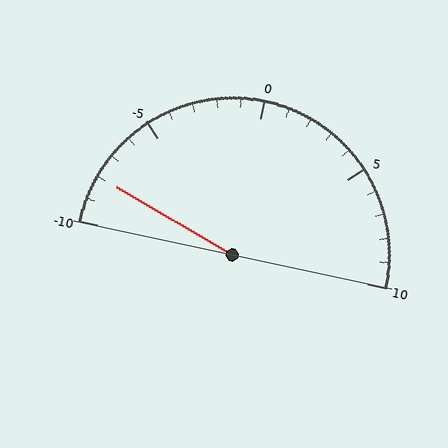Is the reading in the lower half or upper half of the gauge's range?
The reading is in the lower half of the range (-10 to 10).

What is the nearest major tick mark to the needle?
The nearest major tick mark is -10.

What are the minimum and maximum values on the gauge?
The gauge ranges from -10 to 10.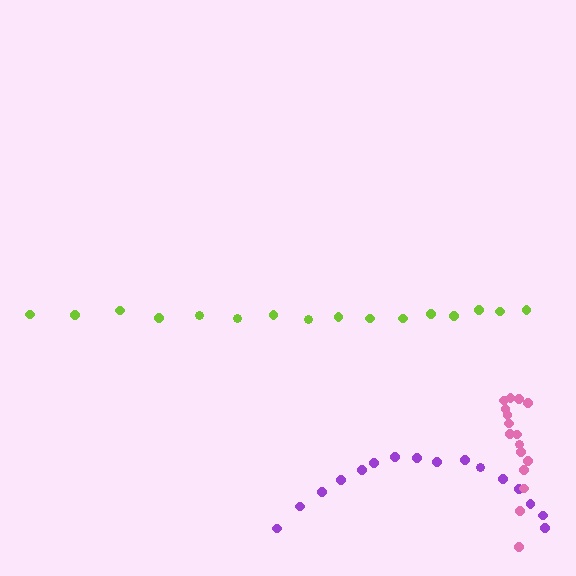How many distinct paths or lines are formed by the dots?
There are 3 distinct paths.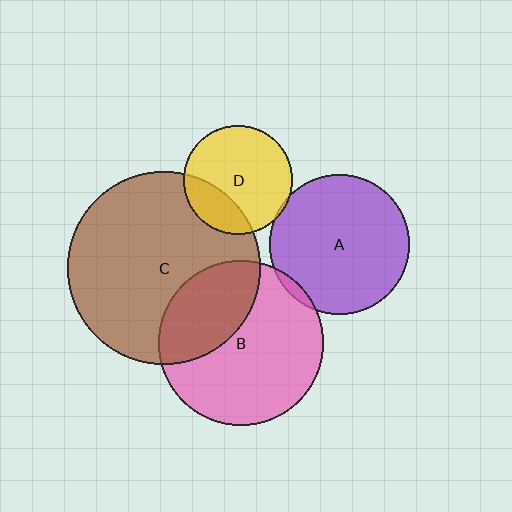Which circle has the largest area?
Circle C (brown).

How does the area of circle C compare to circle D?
Approximately 3.2 times.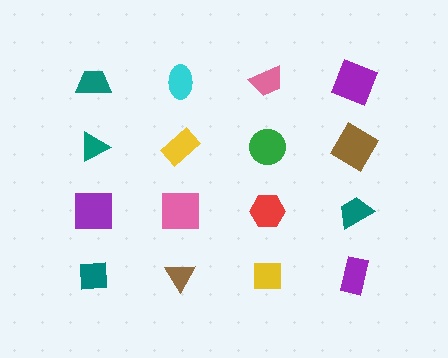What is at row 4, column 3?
A yellow square.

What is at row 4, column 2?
A brown triangle.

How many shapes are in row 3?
4 shapes.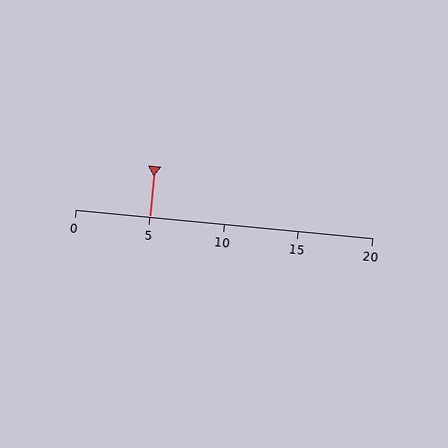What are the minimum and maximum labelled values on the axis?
The axis runs from 0 to 20.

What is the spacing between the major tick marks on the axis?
The major ticks are spaced 5 apart.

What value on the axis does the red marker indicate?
The marker indicates approximately 5.